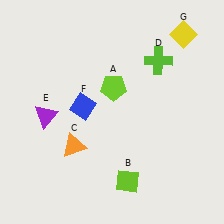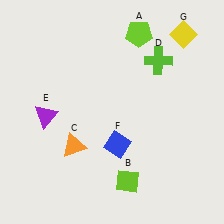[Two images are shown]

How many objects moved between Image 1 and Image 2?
2 objects moved between the two images.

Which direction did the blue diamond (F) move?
The blue diamond (F) moved down.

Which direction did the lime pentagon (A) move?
The lime pentagon (A) moved up.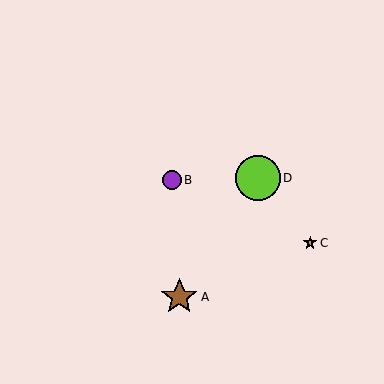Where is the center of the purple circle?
The center of the purple circle is at (172, 180).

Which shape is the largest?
The lime circle (labeled D) is the largest.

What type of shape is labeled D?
Shape D is a lime circle.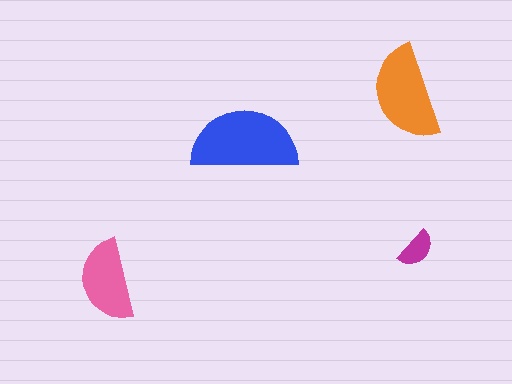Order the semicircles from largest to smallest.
the blue one, the orange one, the pink one, the magenta one.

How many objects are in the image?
There are 4 objects in the image.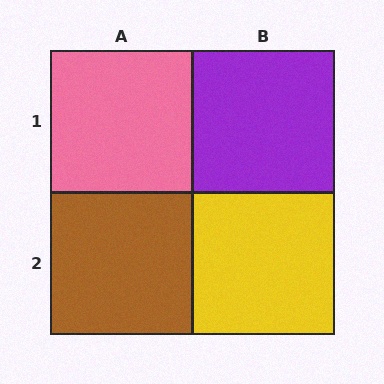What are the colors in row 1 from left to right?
Pink, purple.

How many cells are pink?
1 cell is pink.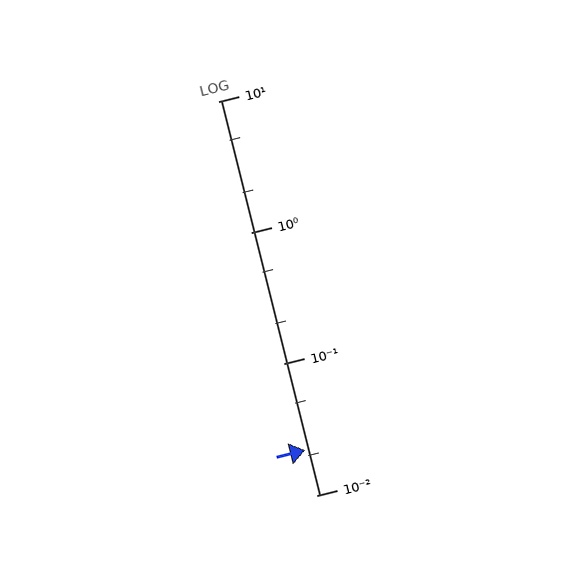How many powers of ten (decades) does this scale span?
The scale spans 3 decades, from 0.01 to 10.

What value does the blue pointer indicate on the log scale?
The pointer indicates approximately 0.022.